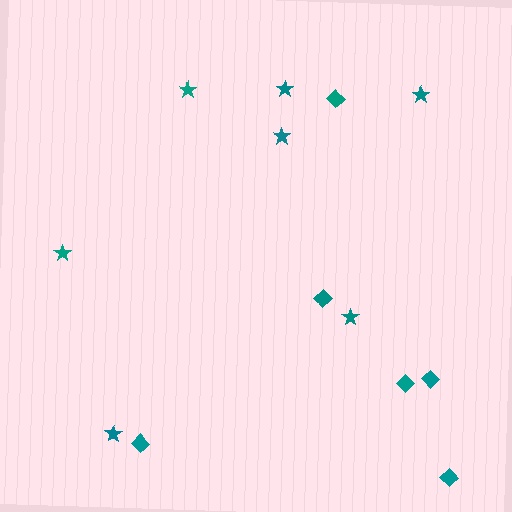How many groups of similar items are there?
There are 2 groups: one group of diamonds (6) and one group of stars (7).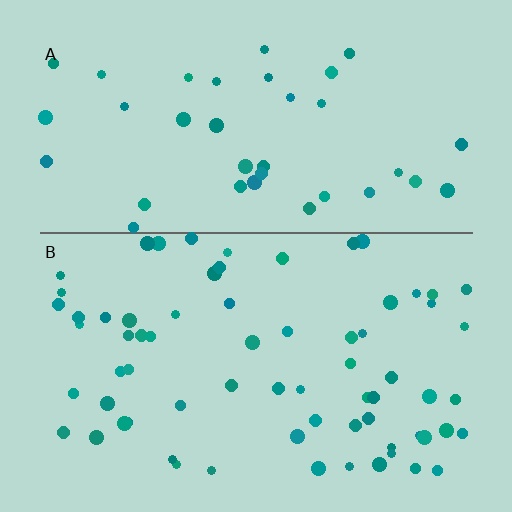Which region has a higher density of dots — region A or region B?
B (the bottom).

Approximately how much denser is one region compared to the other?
Approximately 1.8× — region B over region A.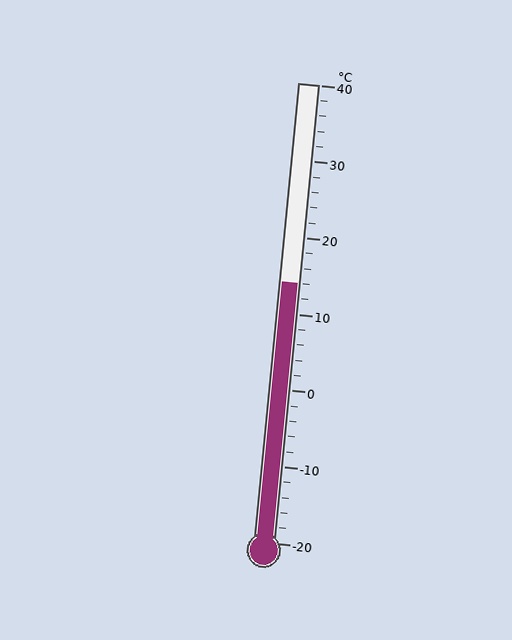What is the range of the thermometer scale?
The thermometer scale ranges from -20°C to 40°C.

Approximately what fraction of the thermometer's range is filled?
The thermometer is filled to approximately 55% of its range.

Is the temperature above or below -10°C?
The temperature is above -10°C.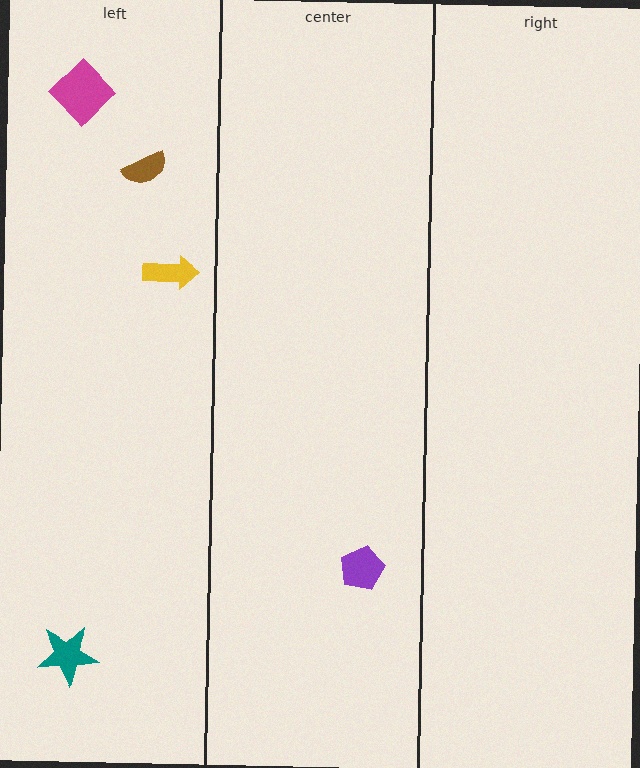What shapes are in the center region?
The purple pentagon.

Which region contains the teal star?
The left region.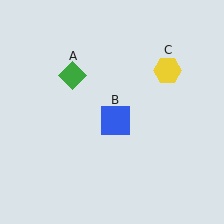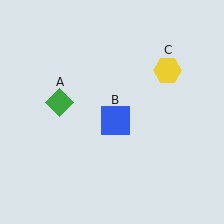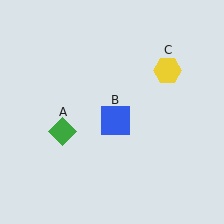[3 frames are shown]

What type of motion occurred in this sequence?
The green diamond (object A) rotated counterclockwise around the center of the scene.